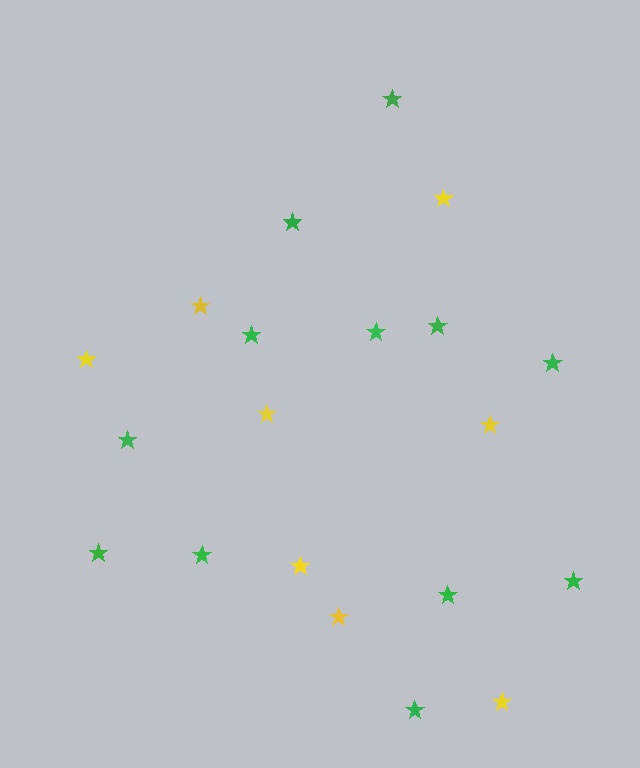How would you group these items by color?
There are 2 groups: one group of green stars (12) and one group of yellow stars (8).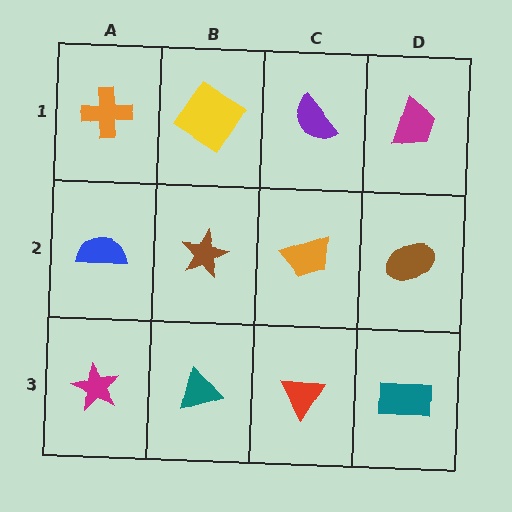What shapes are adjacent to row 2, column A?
An orange cross (row 1, column A), a magenta star (row 3, column A), a brown star (row 2, column B).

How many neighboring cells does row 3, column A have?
2.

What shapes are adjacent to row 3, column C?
An orange trapezoid (row 2, column C), a teal triangle (row 3, column B), a teal rectangle (row 3, column D).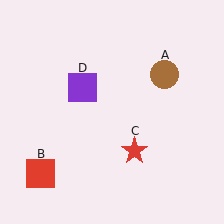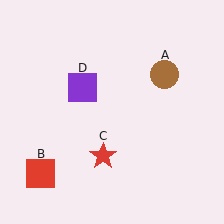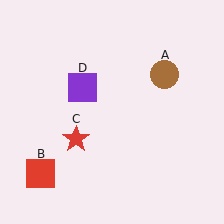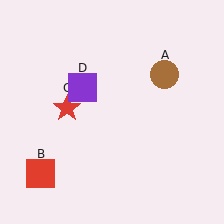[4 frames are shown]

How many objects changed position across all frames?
1 object changed position: red star (object C).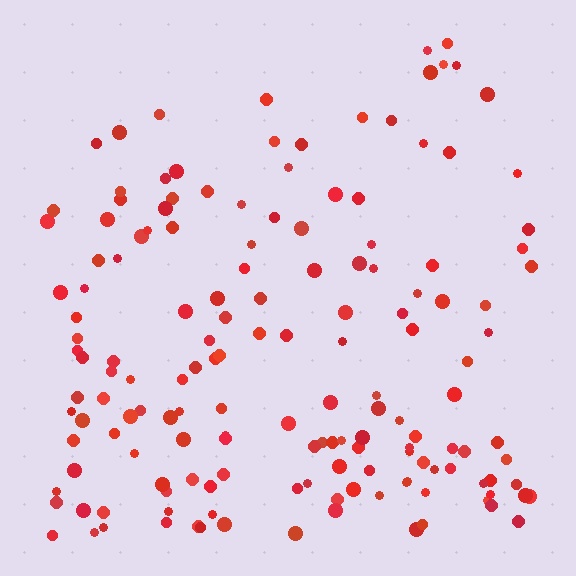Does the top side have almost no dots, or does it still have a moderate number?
Still a moderate number, just noticeably fewer than the bottom.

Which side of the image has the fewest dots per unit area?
The top.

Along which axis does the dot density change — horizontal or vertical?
Vertical.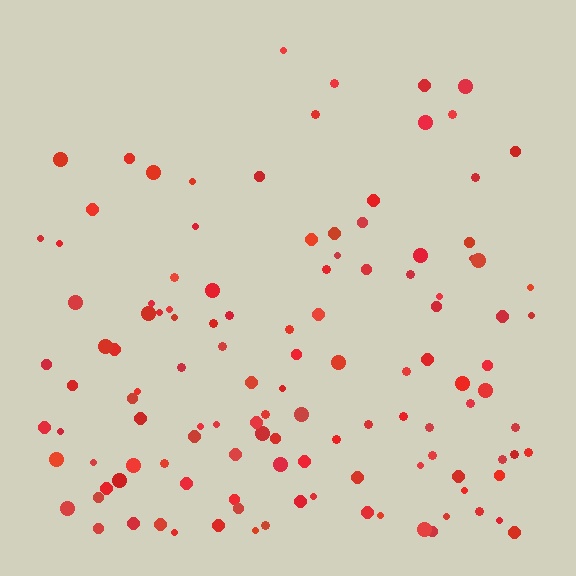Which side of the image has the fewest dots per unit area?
The top.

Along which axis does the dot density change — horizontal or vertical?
Vertical.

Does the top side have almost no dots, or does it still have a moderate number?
Still a moderate number, just noticeably fewer than the bottom.